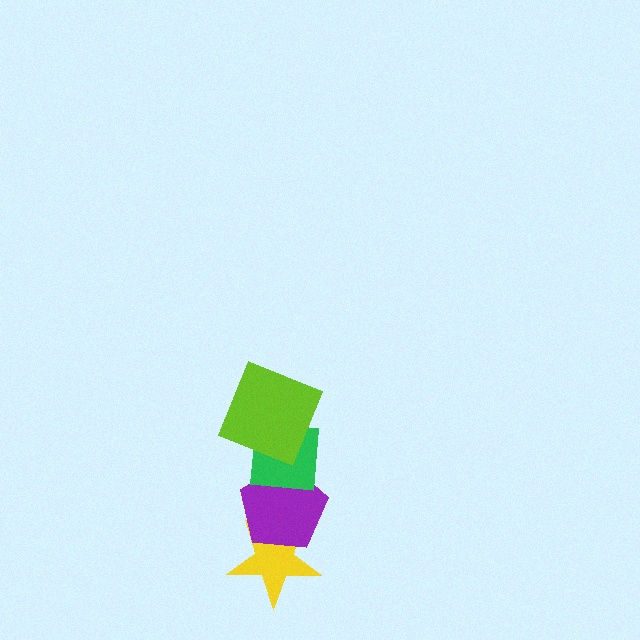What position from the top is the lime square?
The lime square is 1st from the top.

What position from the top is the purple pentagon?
The purple pentagon is 3rd from the top.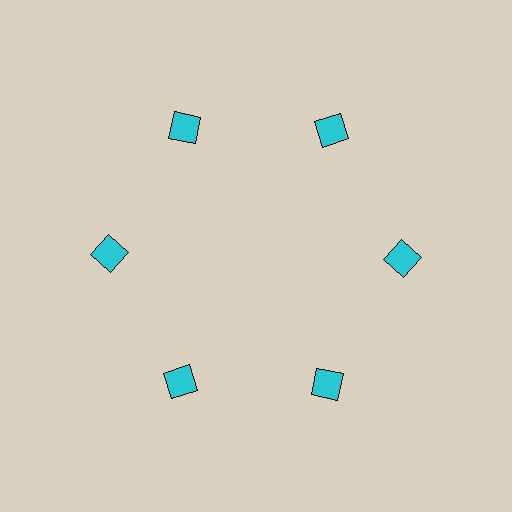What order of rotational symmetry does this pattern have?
This pattern has 6-fold rotational symmetry.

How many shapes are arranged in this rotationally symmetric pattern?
There are 6 shapes, arranged in 6 groups of 1.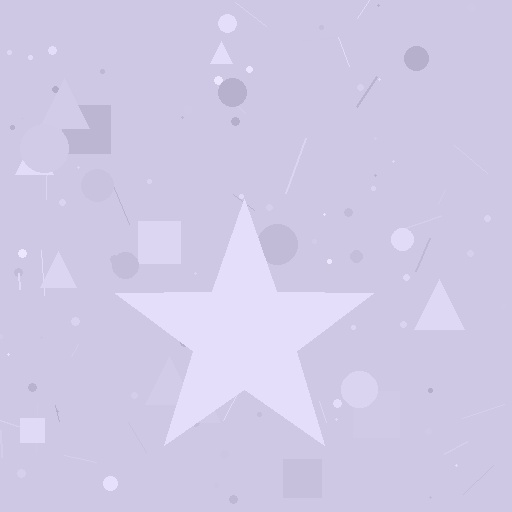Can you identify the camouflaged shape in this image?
The camouflaged shape is a star.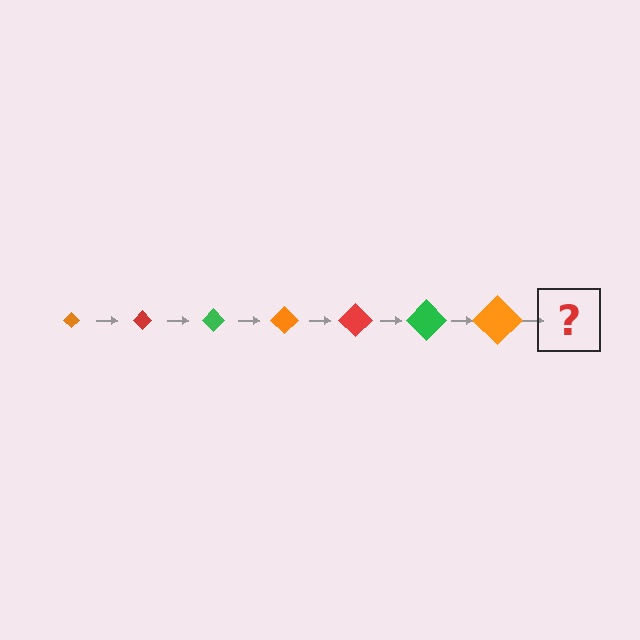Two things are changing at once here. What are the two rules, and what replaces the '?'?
The two rules are that the diamond grows larger each step and the color cycles through orange, red, and green. The '?' should be a red diamond, larger than the previous one.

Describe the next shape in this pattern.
It should be a red diamond, larger than the previous one.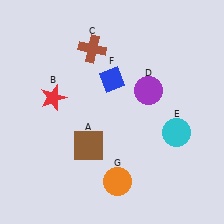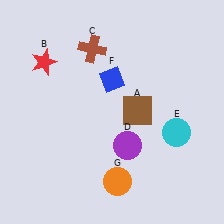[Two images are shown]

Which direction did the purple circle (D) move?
The purple circle (D) moved down.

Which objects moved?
The objects that moved are: the brown square (A), the red star (B), the purple circle (D).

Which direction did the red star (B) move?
The red star (B) moved up.